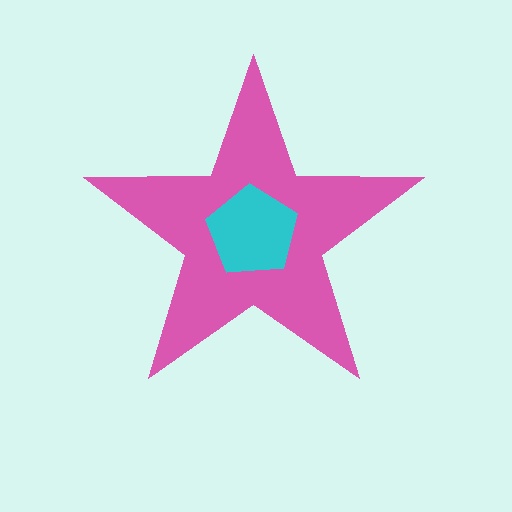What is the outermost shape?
The pink star.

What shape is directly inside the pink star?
The cyan pentagon.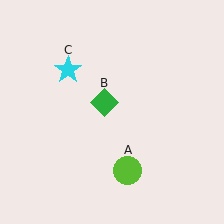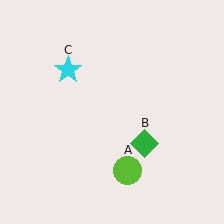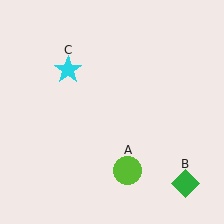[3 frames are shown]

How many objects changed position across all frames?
1 object changed position: green diamond (object B).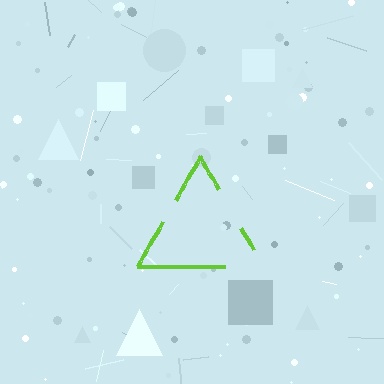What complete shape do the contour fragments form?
The contour fragments form a triangle.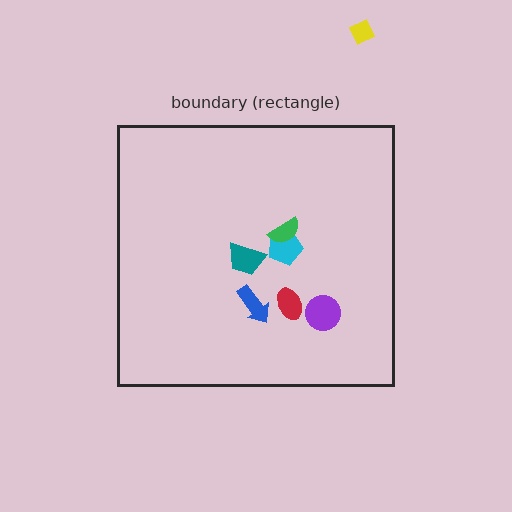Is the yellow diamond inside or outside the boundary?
Outside.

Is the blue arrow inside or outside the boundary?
Inside.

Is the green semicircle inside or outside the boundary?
Inside.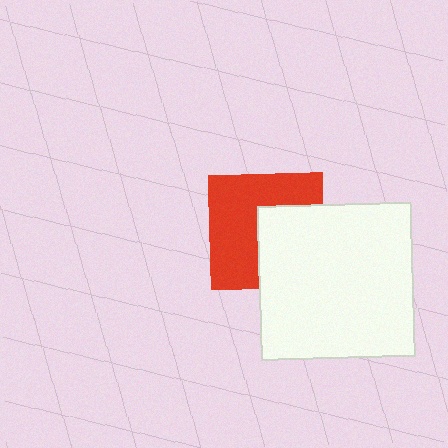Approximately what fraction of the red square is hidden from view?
Roughly 42% of the red square is hidden behind the white square.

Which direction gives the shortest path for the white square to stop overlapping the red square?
Moving right gives the shortest separation.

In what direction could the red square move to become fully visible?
The red square could move left. That would shift it out from behind the white square entirely.